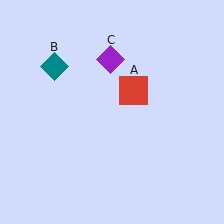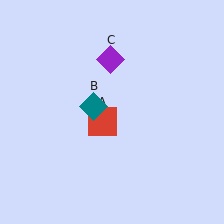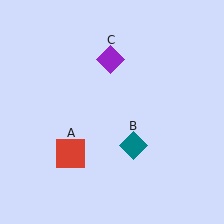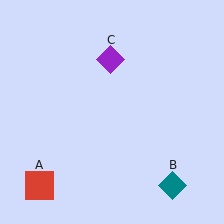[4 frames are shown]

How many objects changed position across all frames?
2 objects changed position: red square (object A), teal diamond (object B).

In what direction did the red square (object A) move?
The red square (object A) moved down and to the left.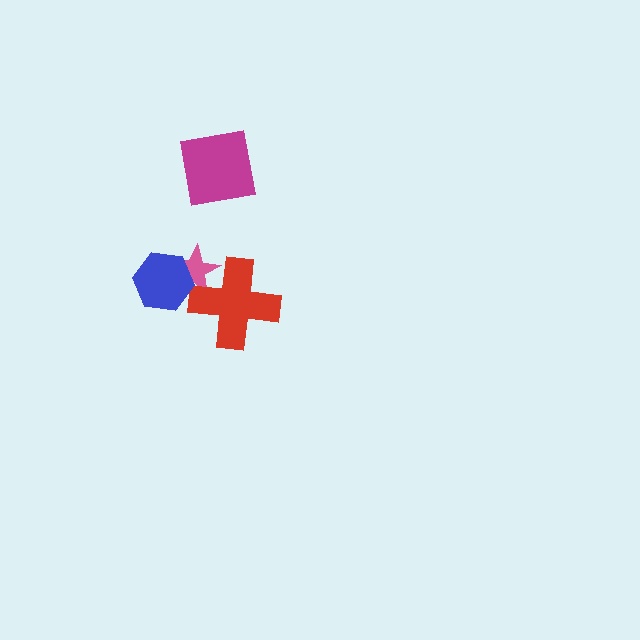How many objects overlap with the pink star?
2 objects overlap with the pink star.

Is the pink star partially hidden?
Yes, it is partially covered by another shape.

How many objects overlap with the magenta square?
0 objects overlap with the magenta square.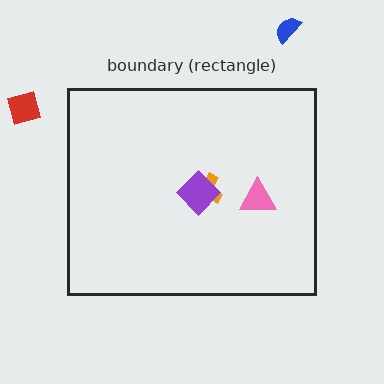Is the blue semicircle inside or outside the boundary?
Outside.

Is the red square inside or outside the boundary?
Outside.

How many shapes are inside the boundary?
3 inside, 2 outside.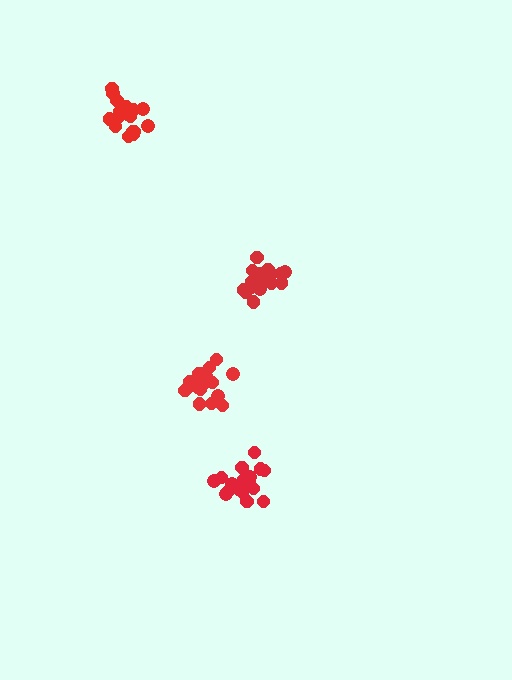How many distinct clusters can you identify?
There are 4 distinct clusters.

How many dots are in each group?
Group 1: 21 dots, Group 2: 18 dots, Group 3: 21 dots, Group 4: 19 dots (79 total).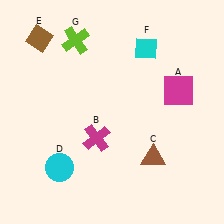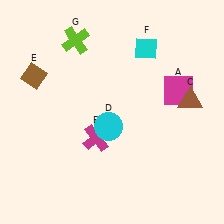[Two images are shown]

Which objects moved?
The objects that moved are: the brown triangle (C), the cyan circle (D), the brown diamond (E).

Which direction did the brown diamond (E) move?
The brown diamond (E) moved down.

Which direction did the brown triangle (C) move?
The brown triangle (C) moved up.